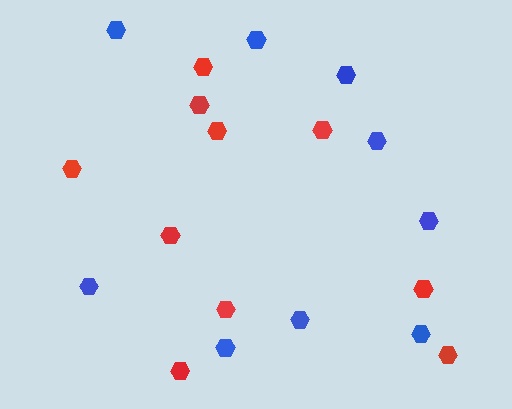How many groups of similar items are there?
There are 2 groups: one group of red hexagons (10) and one group of blue hexagons (9).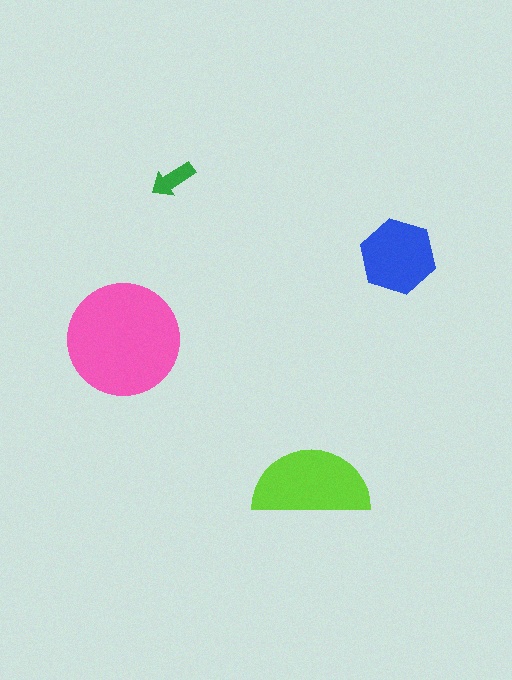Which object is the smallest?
The green arrow.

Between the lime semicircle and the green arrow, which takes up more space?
The lime semicircle.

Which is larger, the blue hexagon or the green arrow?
The blue hexagon.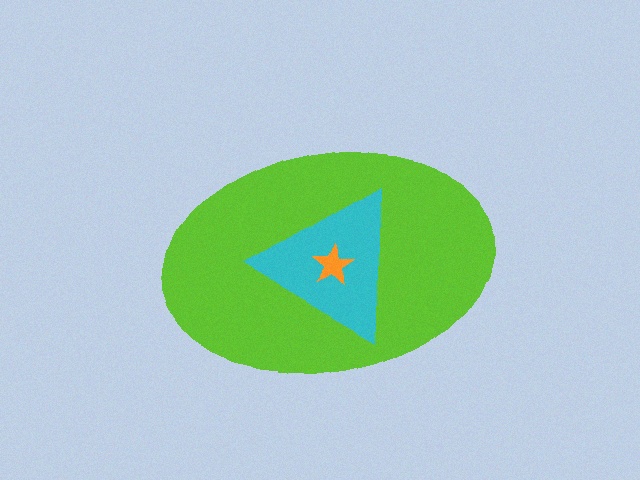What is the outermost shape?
The lime ellipse.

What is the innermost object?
The orange star.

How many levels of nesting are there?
3.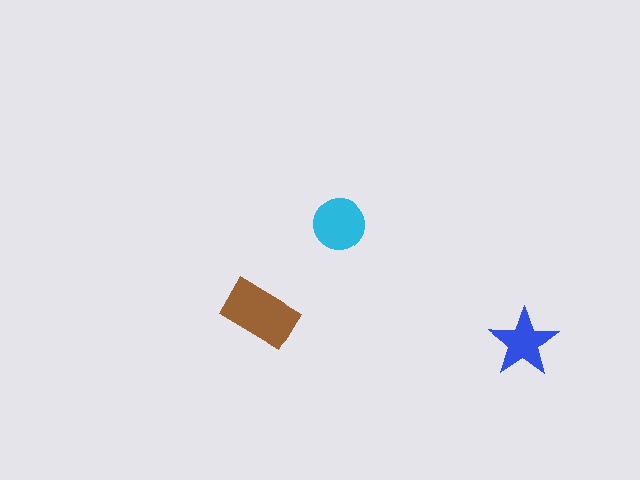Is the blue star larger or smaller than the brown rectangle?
Smaller.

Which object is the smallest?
The blue star.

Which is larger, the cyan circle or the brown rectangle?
The brown rectangle.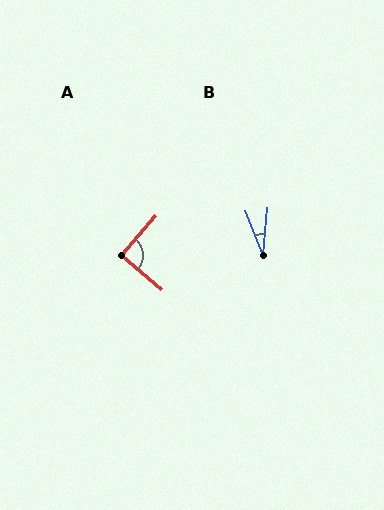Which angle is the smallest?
B, at approximately 27 degrees.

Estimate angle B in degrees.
Approximately 27 degrees.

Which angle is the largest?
A, at approximately 89 degrees.